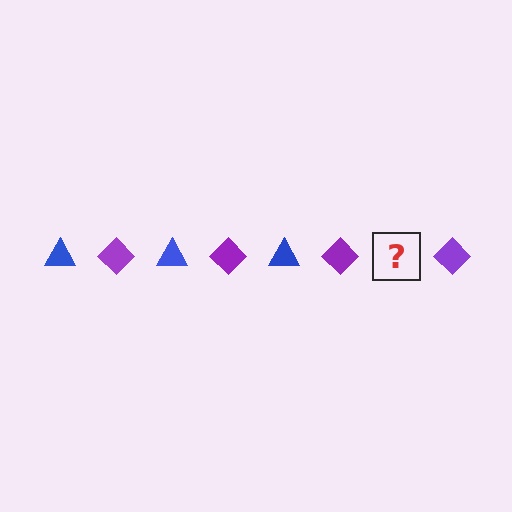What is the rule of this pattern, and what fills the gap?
The rule is that the pattern alternates between blue triangle and purple diamond. The gap should be filled with a blue triangle.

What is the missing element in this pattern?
The missing element is a blue triangle.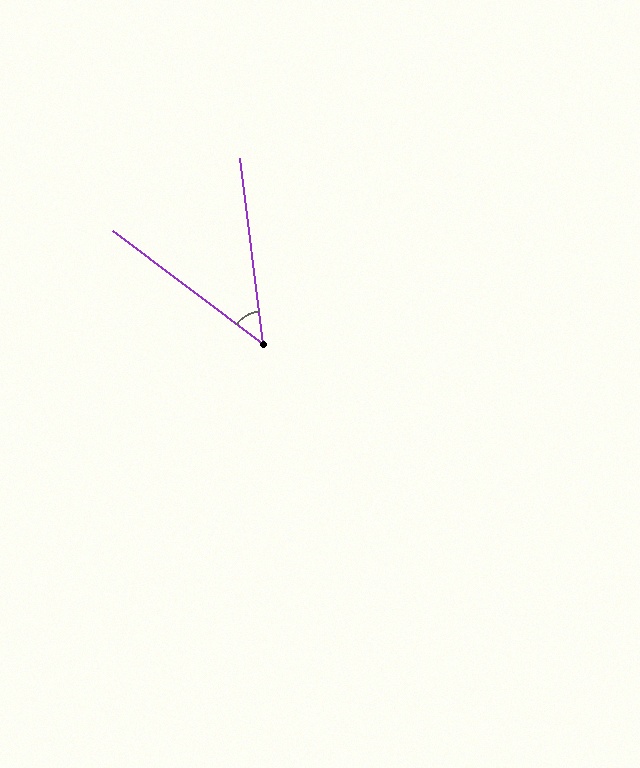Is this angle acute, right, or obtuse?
It is acute.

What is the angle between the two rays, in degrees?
Approximately 46 degrees.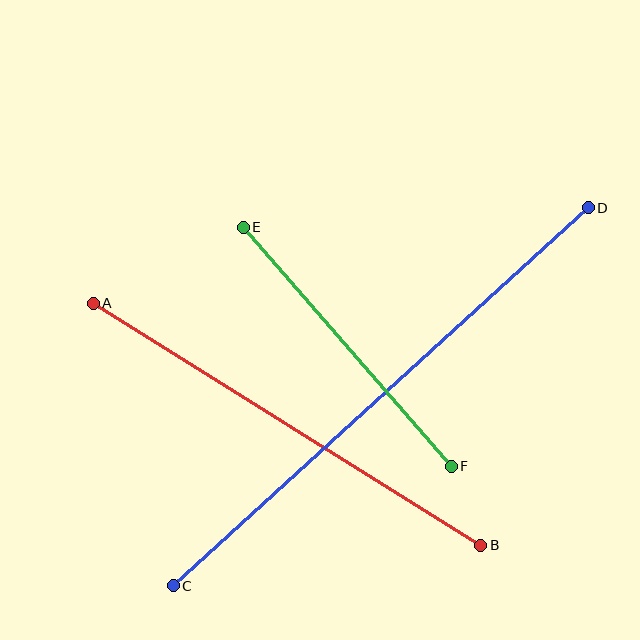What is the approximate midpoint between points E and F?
The midpoint is at approximately (347, 347) pixels.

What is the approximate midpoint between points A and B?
The midpoint is at approximately (287, 424) pixels.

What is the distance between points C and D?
The distance is approximately 561 pixels.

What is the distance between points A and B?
The distance is approximately 457 pixels.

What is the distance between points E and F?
The distance is approximately 317 pixels.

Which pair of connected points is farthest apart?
Points C and D are farthest apart.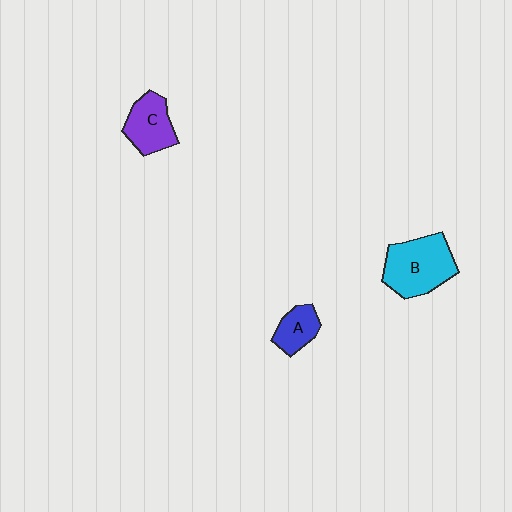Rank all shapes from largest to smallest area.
From largest to smallest: B (cyan), C (purple), A (blue).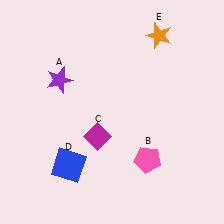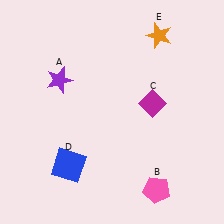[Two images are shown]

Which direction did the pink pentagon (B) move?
The pink pentagon (B) moved down.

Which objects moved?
The objects that moved are: the pink pentagon (B), the magenta diamond (C).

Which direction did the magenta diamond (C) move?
The magenta diamond (C) moved right.